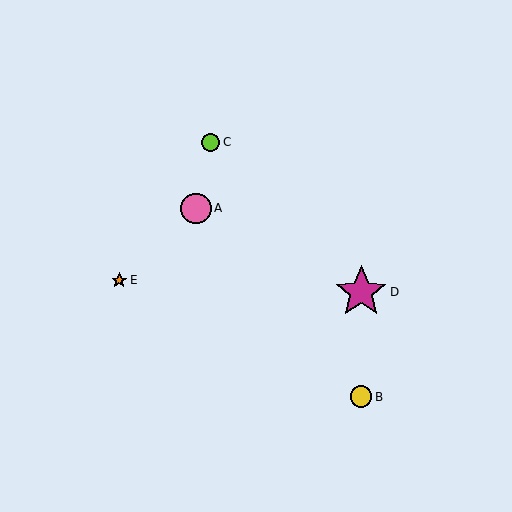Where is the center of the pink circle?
The center of the pink circle is at (196, 208).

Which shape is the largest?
The magenta star (labeled D) is the largest.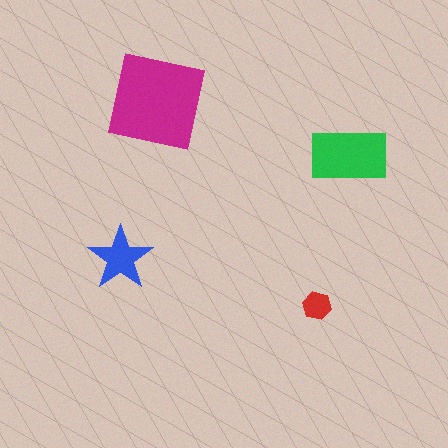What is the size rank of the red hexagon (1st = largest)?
4th.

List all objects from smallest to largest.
The red hexagon, the blue star, the green rectangle, the magenta square.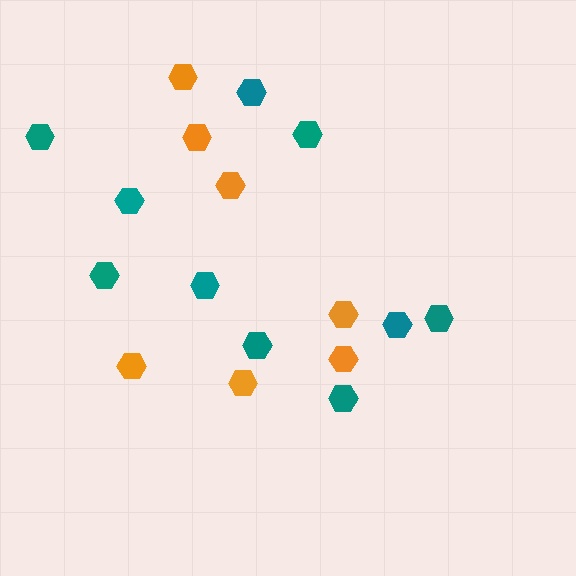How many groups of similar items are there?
There are 2 groups: one group of orange hexagons (7) and one group of teal hexagons (10).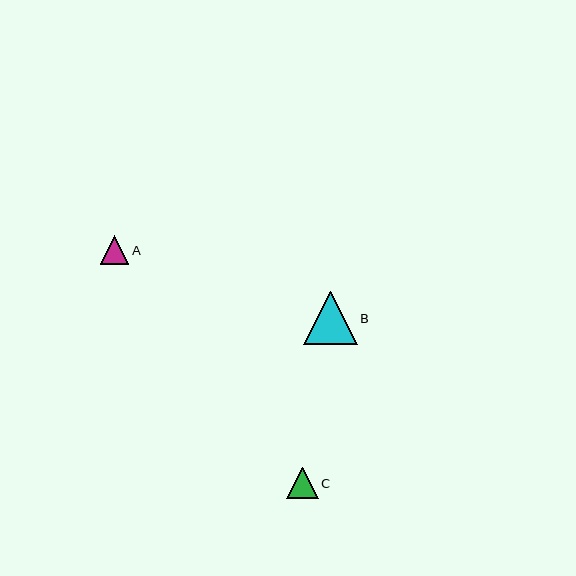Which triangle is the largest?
Triangle B is the largest with a size of approximately 53 pixels.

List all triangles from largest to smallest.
From largest to smallest: B, C, A.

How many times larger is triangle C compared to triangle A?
Triangle C is approximately 1.1 times the size of triangle A.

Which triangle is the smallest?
Triangle A is the smallest with a size of approximately 29 pixels.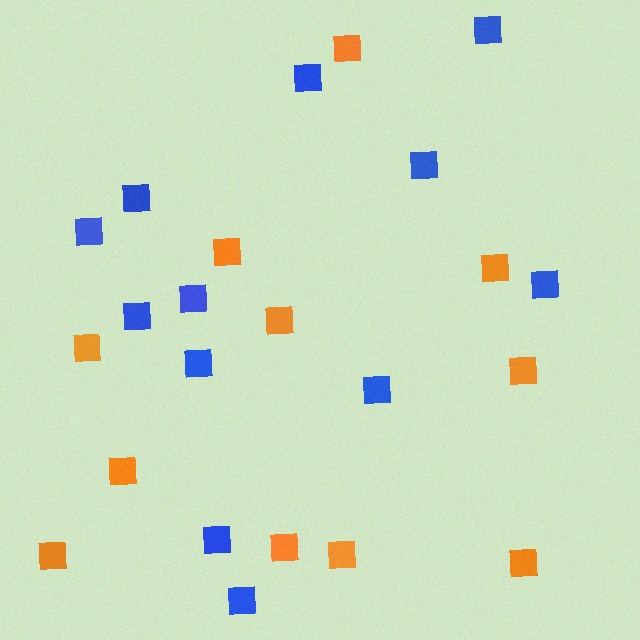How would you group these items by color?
There are 2 groups: one group of orange squares (11) and one group of blue squares (12).